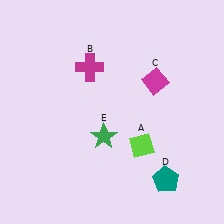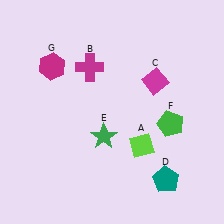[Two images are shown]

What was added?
A green pentagon (F), a magenta hexagon (G) were added in Image 2.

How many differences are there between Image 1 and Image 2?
There are 2 differences between the two images.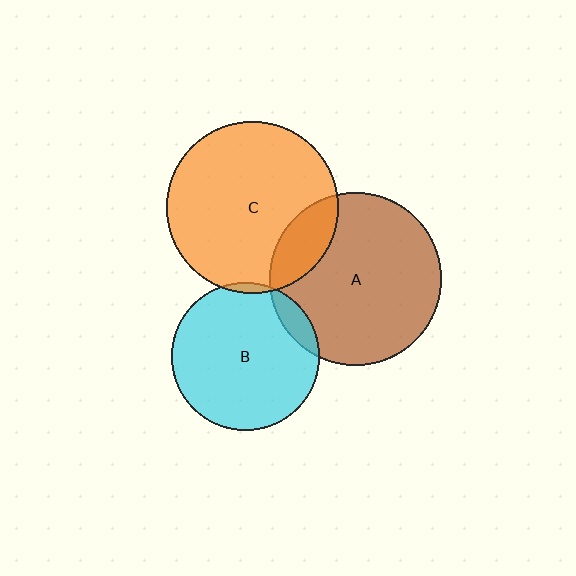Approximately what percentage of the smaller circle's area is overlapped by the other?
Approximately 15%.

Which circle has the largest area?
Circle A (brown).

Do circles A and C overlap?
Yes.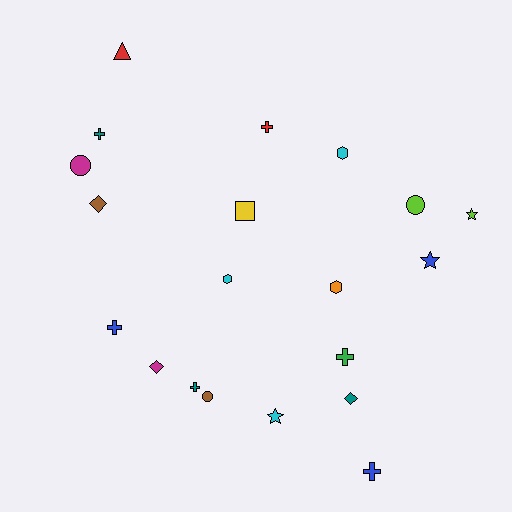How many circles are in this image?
There are 3 circles.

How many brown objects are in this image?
There are 2 brown objects.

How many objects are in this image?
There are 20 objects.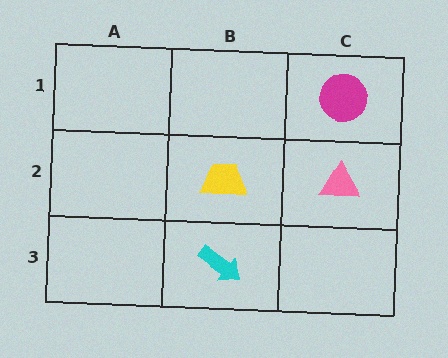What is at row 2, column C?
A pink triangle.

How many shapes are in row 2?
2 shapes.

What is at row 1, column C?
A magenta circle.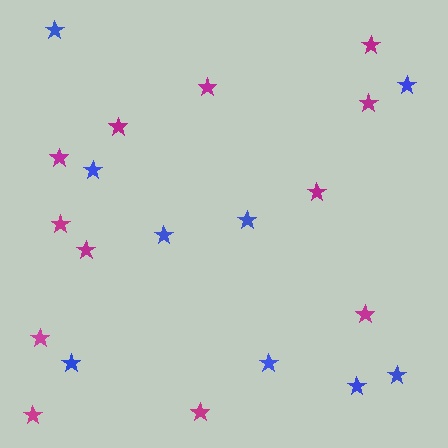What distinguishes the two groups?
There are 2 groups: one group of blue stars (9) and one group of magenta stars (12).